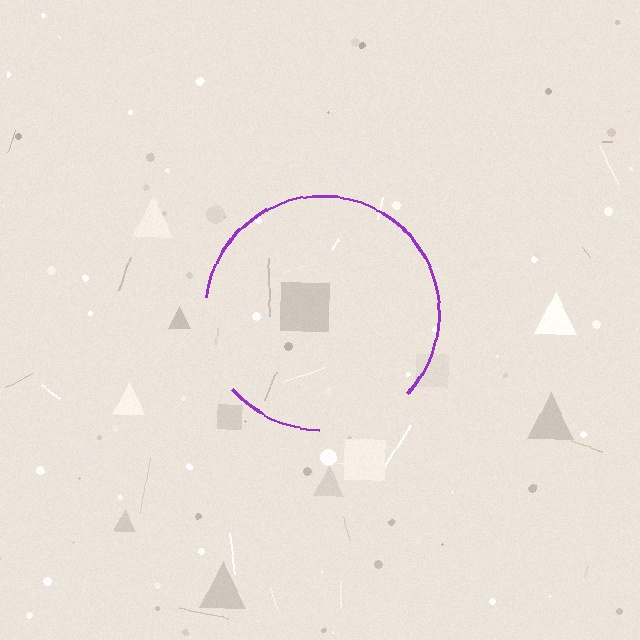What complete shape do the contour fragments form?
The contour fragments form a circle.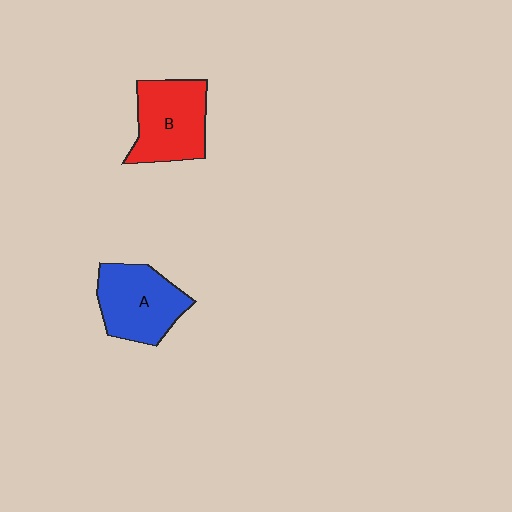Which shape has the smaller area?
Shape A (blue).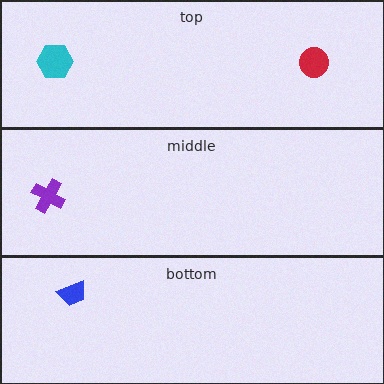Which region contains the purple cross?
The middle region.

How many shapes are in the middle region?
1.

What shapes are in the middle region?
The purple cross.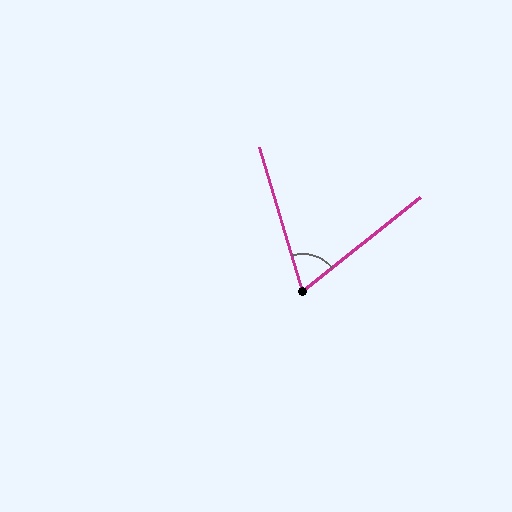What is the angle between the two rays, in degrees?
Approximately 68 degrees.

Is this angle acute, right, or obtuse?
It is acute.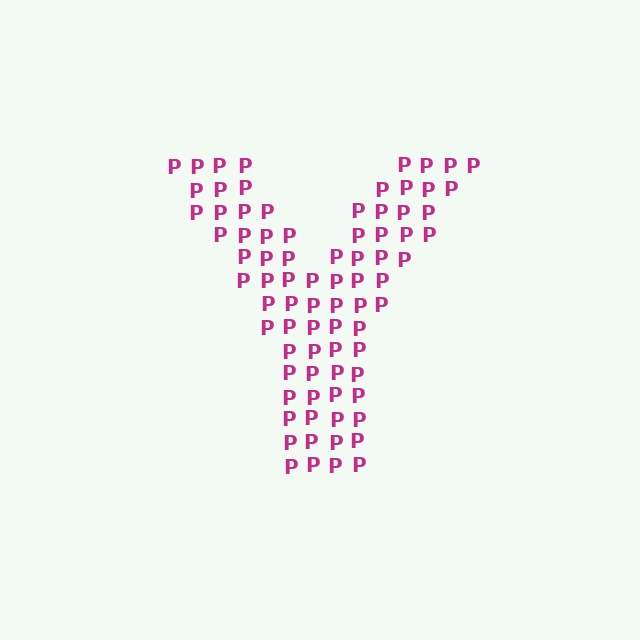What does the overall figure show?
The overall figure shows the letter Y.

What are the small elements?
The small elements are letter P's.